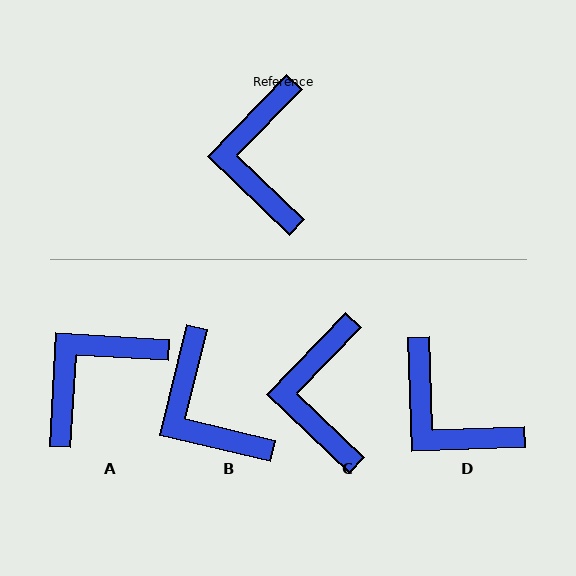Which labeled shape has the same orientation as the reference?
C.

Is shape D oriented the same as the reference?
No, it is off by about 46 degrees.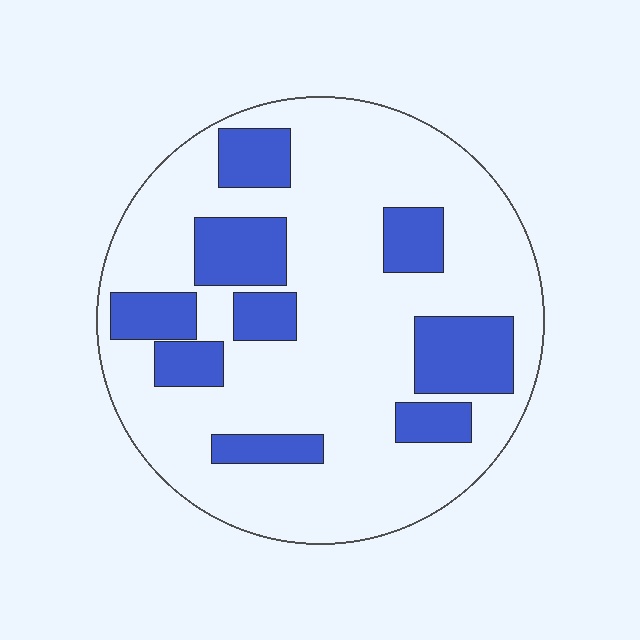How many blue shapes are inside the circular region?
9.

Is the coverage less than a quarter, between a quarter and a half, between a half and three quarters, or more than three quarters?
Between a quarter and a half.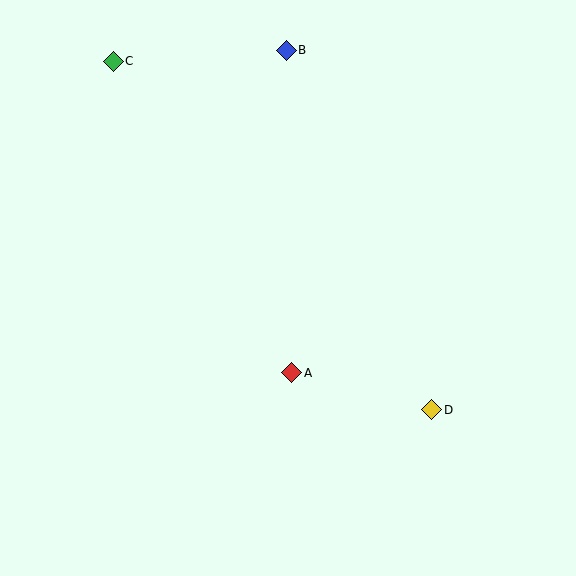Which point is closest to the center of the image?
Point A at (292, 373) is closest to the center.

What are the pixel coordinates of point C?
Point C is at (113, 61).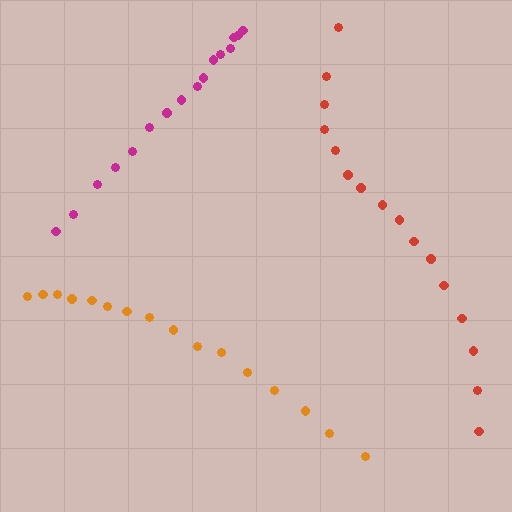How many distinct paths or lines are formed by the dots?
There are 3 distinct paths.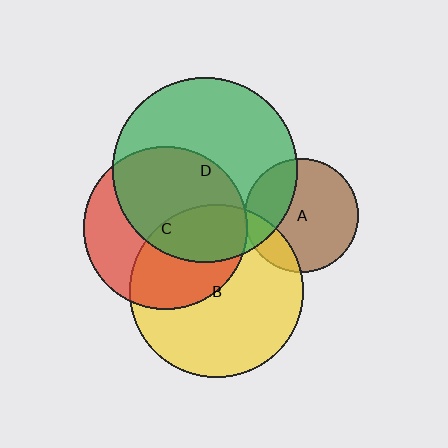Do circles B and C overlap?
Yes.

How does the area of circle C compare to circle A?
Approximately 2.1 times.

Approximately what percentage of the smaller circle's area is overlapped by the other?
Approximately 45%.